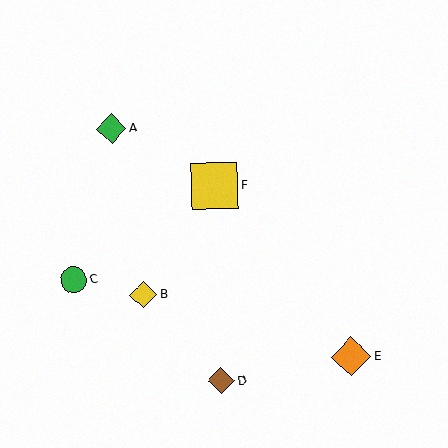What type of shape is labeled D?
Shape D is a brown diamond.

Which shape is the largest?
The yellow square (labeled F) is the largest.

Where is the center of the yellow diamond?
The center of the yellow diamond is at (143, 295).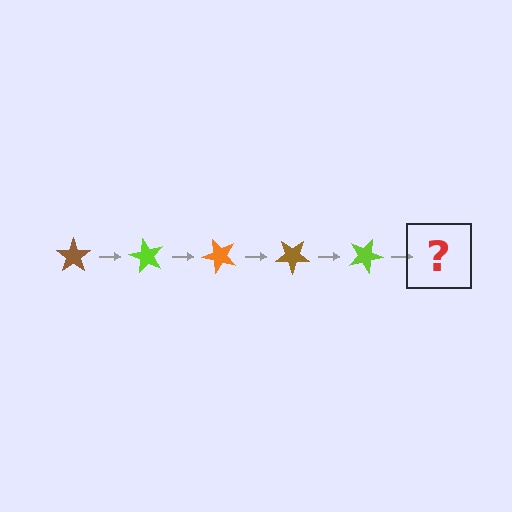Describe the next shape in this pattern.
It should be an orange star, rotated 300 degrees from the start.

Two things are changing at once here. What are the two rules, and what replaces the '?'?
The two rules are that it rotates 60 degrees each step and the color cycles through brown, lime, and orange. The '?' should be an orange star, rotated 300 degrees from the start.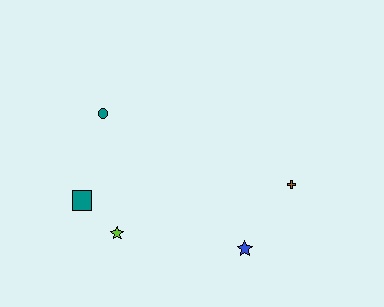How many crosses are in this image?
There is 1 cross.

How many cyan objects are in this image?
There are no cyan objects.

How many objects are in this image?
There are 5 objects.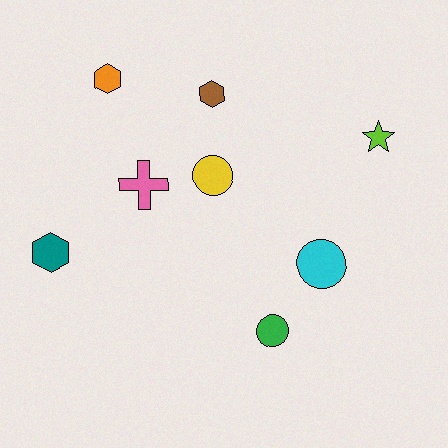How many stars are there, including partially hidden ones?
There is 1 star.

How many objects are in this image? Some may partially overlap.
There are 8 objects.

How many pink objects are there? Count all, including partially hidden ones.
There is 1 pink object.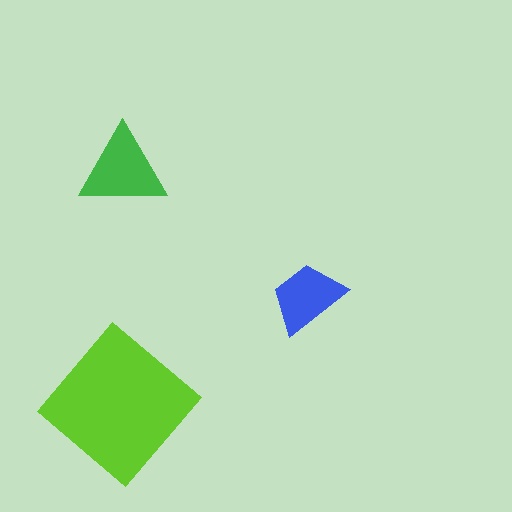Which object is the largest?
The lime diamond.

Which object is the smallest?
The blue trapezoid.